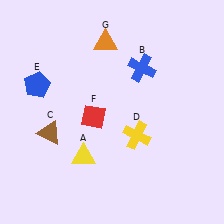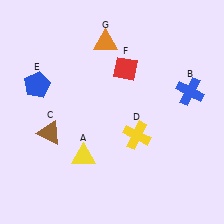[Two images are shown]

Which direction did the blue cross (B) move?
The blue cross (B) moved right.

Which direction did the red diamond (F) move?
The red diamond (F) moved up.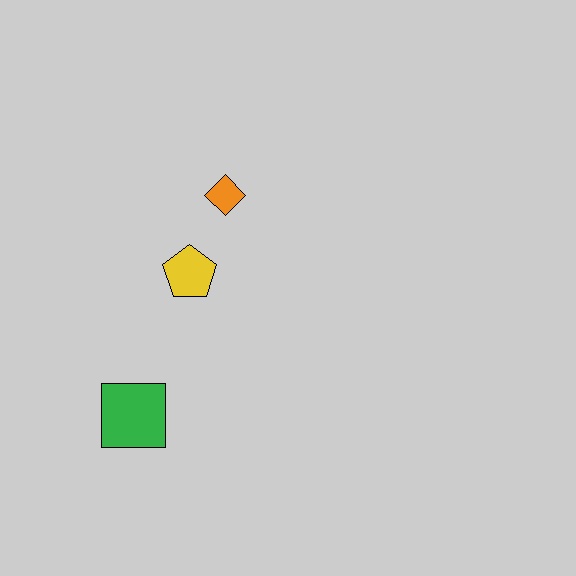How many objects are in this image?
There are 3 objects.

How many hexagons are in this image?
There are no hexagons.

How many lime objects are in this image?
There are no lime objects.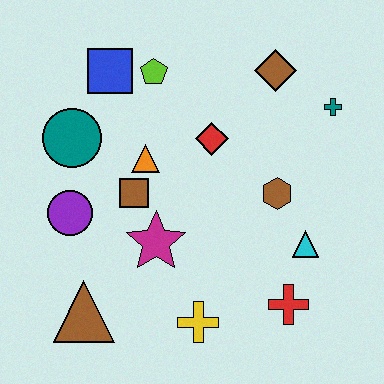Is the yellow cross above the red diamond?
No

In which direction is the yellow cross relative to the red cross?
The yellow cross is to the left of the red cross.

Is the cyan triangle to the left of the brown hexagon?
No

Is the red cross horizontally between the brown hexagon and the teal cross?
Yes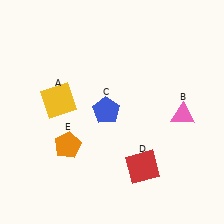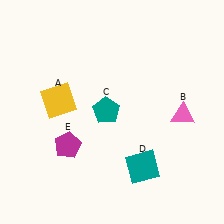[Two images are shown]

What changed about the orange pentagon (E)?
In Image 1, E is orange. In Image 2, it changed to magenta.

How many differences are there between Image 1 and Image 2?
There are 3 differences between the two images.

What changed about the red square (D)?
In Image 1, D is red. In Image 2, it changed to teal.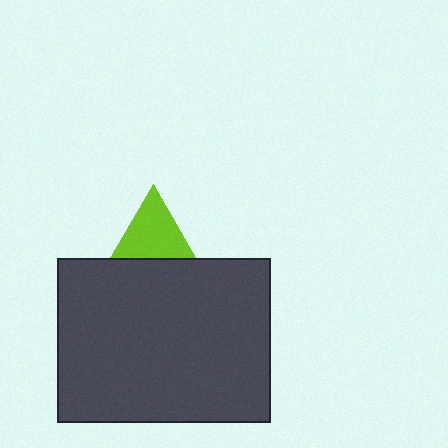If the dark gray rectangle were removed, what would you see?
You would see the complete lime triangle.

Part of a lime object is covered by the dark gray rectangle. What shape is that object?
It is a triangle.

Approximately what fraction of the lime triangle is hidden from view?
Roughly 47% of the lime triangle is hidden behind the dark gray rectangle.